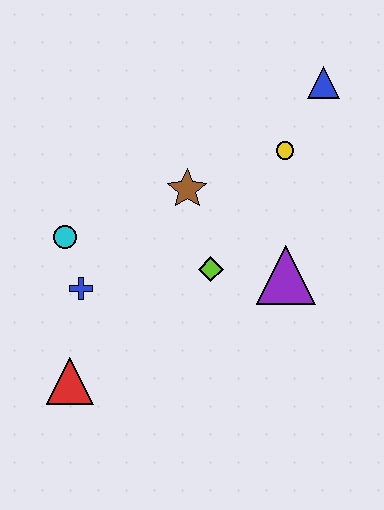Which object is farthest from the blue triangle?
The red triangle is farthest from the blue triangle.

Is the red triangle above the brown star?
No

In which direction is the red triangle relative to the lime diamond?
The red triangle is to the left of the lime diamond.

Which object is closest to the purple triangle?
The lime diamond is closest to the purple triangle.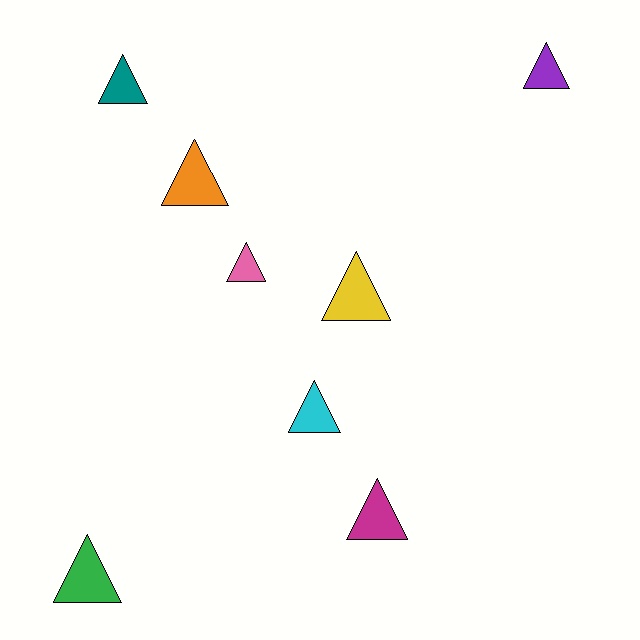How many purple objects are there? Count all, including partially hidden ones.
There is 1 purple object.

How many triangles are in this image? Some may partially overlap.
There are 8 triangles.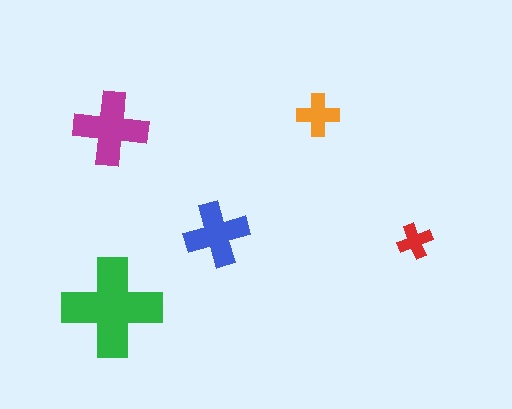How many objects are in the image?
There are 5 objects in the image.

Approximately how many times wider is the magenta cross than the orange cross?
About 1.5 times wider.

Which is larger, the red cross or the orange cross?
The orange one.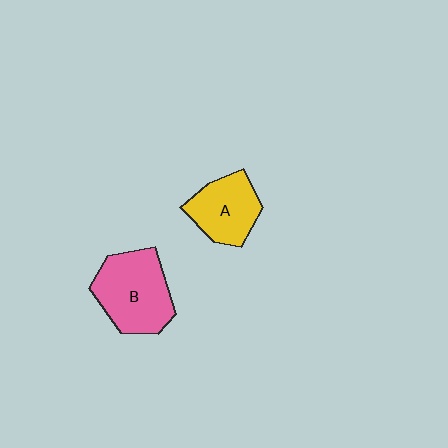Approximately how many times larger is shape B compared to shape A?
Approximately 1.4 times.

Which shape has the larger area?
Shape B (pink).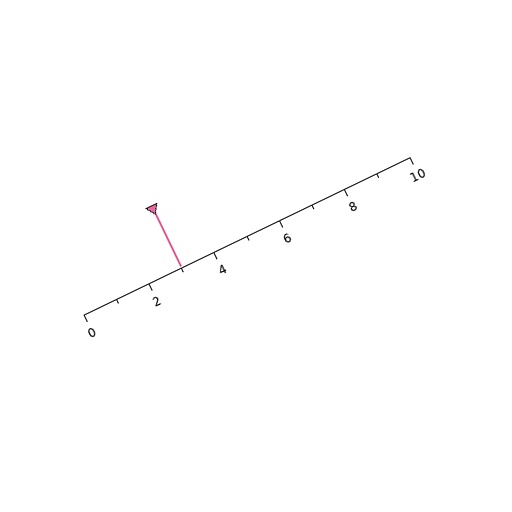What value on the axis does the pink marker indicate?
The marker indicates approximately 3.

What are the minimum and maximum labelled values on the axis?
The axis runs from 0 to 10.